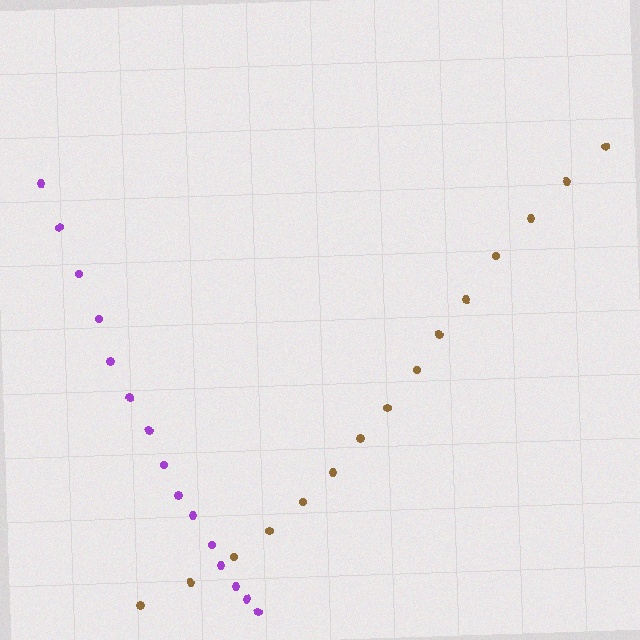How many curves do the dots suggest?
There are 2 distinct paths.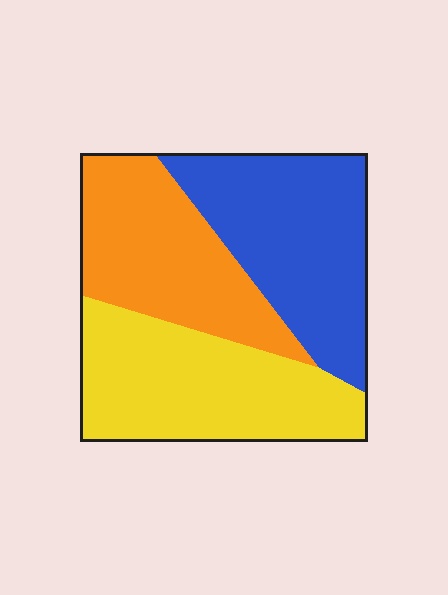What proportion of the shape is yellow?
Yellow takes up about one third (1/3) of the shape.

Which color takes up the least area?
Orange, at roughly 30%.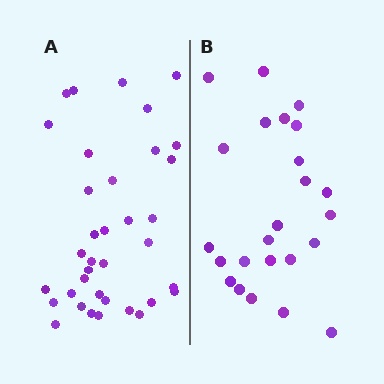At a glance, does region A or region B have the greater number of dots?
Region A (the left region) has more dots.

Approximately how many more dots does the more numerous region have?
Region A has roughly 12 or so more dots than region B.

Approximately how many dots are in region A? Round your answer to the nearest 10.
About 40 dots. (The exact count is 36, which rounds to 40.)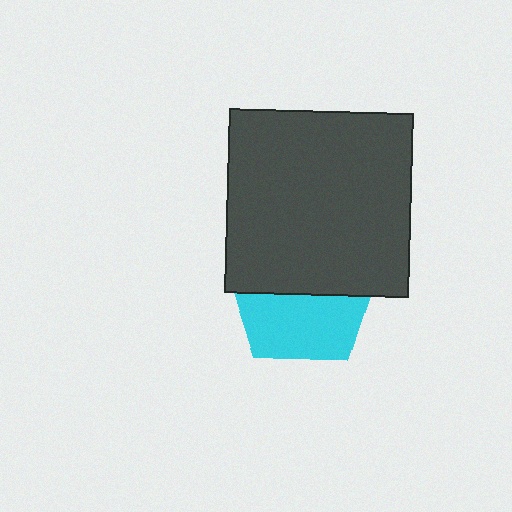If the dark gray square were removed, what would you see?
You would see the complete cyan pentagon.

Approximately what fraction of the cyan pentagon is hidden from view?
Roughly 51% of the cyan pentagon is hidden behind the dark gray square.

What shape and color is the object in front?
The object in front is a dark gray square.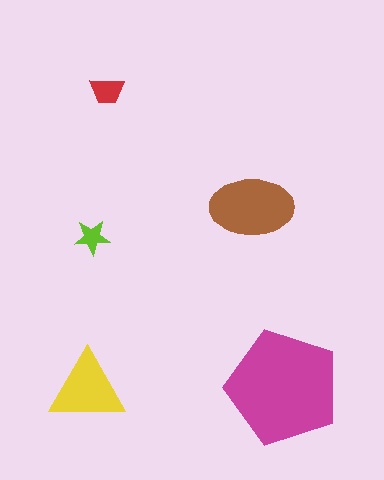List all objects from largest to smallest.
The magenta pentagon, the brown ellipse, the yellow triangle, the red trapezoid, the lime star.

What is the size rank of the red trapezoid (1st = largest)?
4th.